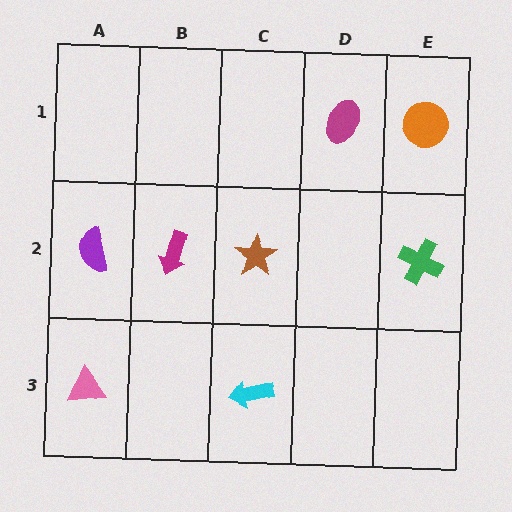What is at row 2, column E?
A green cross.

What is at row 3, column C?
A cyan arrow.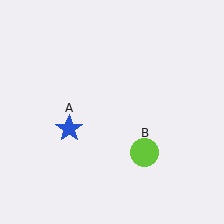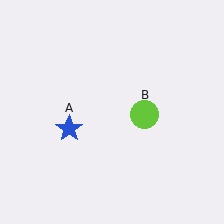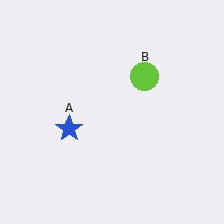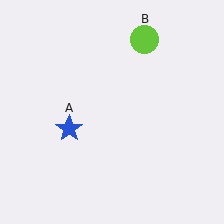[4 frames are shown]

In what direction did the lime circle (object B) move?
The lime circle (object B) moved up.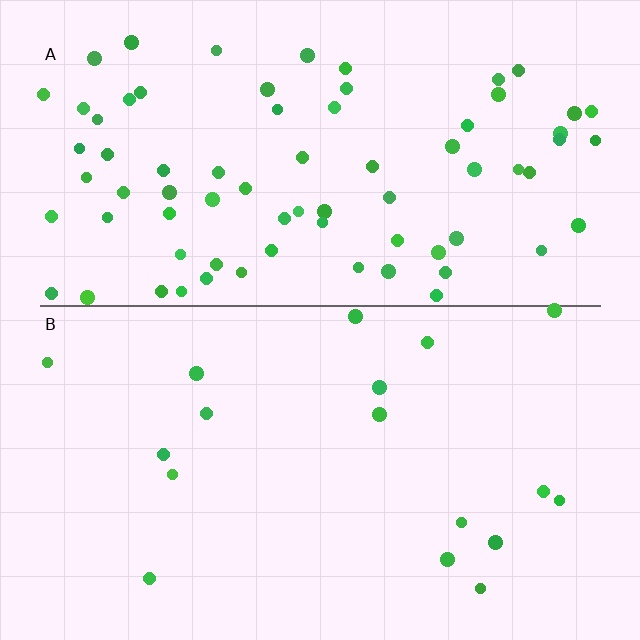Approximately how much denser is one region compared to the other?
Approximately 4.2× — region A over region B.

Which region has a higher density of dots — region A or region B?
A (the top).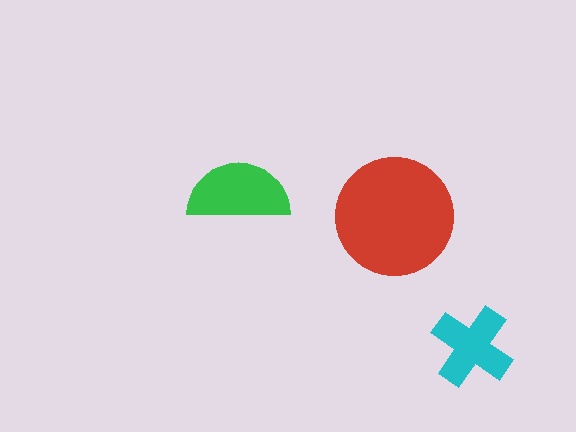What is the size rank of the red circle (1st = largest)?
1st.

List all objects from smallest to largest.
The cyan cross, the green semicircle, the red circle.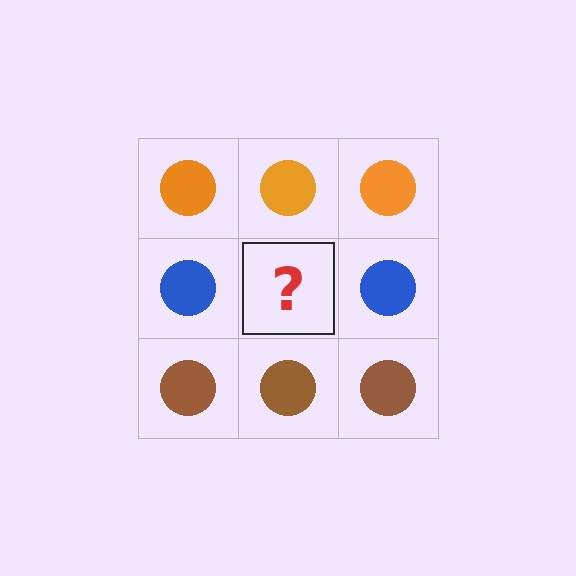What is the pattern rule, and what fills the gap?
The rule is that each row has a consistent color. The gap should be filled with a blue circle.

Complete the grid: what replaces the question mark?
The question mark should be replaced with a blue circle.